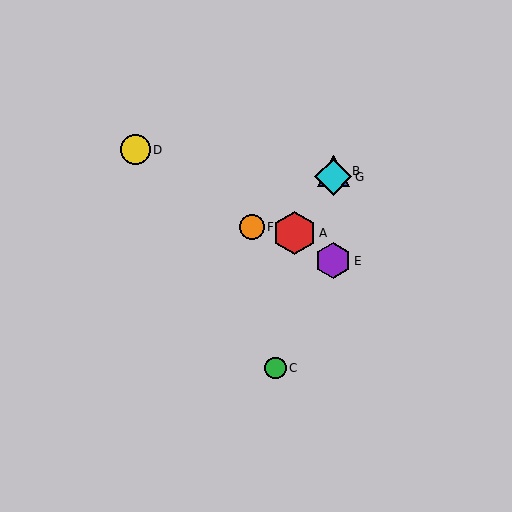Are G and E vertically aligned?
Yes, both are at x≈333.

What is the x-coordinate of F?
Object F is at x≈252.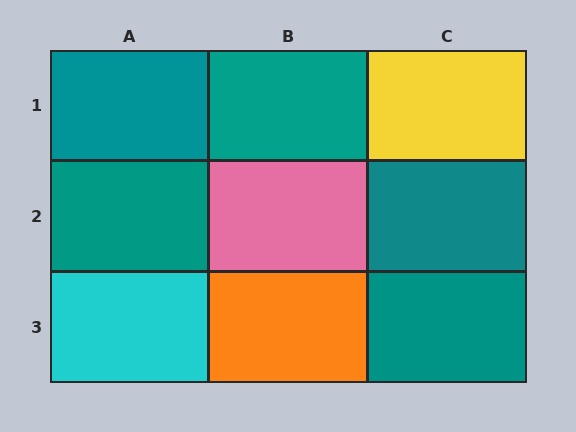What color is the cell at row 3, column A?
Cyan.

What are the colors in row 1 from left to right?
Teal, teal, yellow.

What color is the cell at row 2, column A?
Teal.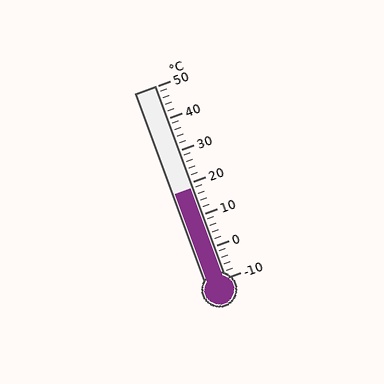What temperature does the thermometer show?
The thermometer shows approximately 18°C.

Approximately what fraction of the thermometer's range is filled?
The thermometer is filled to approximately 45% of its range.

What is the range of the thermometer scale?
The thermometer scale ranges from -10°C to 50°C.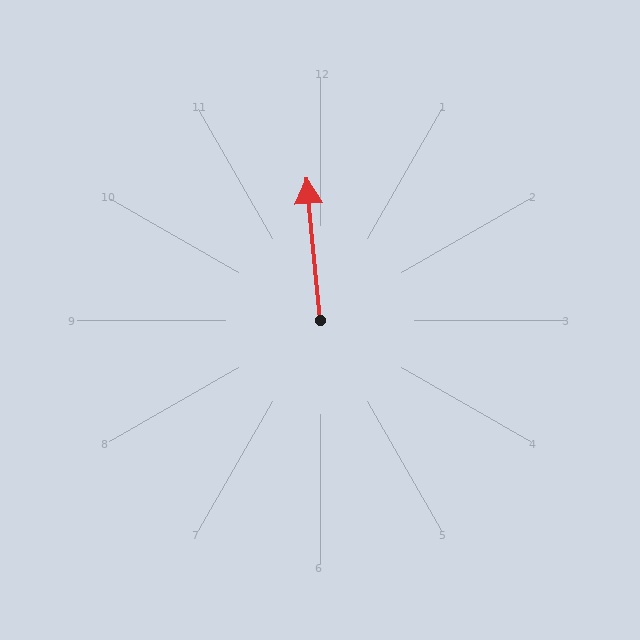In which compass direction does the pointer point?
North.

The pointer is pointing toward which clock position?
Roughly 12 o'clock.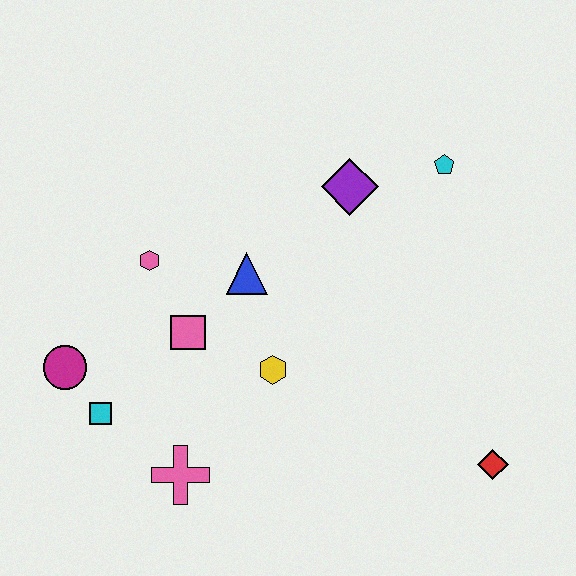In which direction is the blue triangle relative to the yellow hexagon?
The blue triangle is above the yellow hexagon.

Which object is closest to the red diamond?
The yellow hexagon is closest to the red diamond.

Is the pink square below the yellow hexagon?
No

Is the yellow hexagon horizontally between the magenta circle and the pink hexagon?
No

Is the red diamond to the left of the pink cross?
No